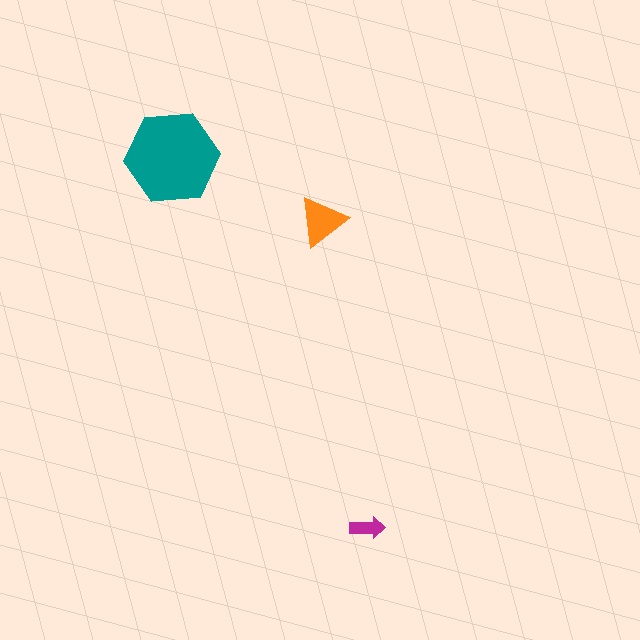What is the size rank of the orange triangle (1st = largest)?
2nd.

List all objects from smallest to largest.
The magenta arrow, the orange triangle, the teal hexagon.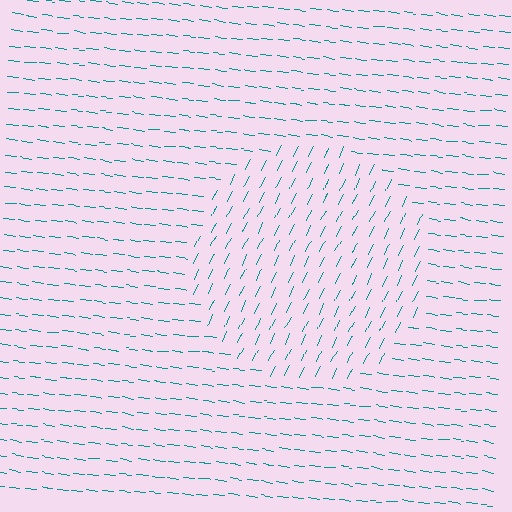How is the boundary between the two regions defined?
The boundary is defined purely by a change in line orientation (approximately 71 degrees difference). All lines are the same color and thickness.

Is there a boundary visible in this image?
Yes, there is a texture boundary formed by a change in line orientation.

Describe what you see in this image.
The image is filled with small teal line segments. A circle region in the image has lines oriented differently from the surrounding lines, creating a visible texture boundary.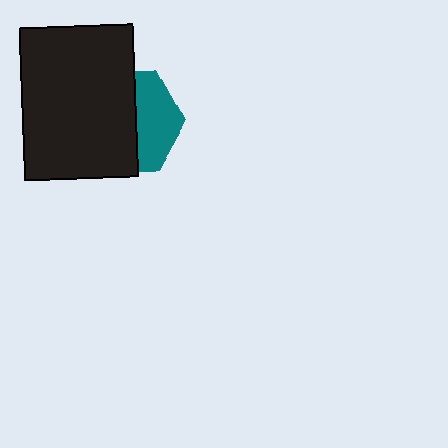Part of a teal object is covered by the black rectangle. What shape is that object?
It is a hexagon.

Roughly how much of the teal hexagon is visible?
A small part of it is visible (roughly 39%).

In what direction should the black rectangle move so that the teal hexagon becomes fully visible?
The black rectangle should move left. That is the shortest direction to clear the overlap and leave the teal hexagon fully visible.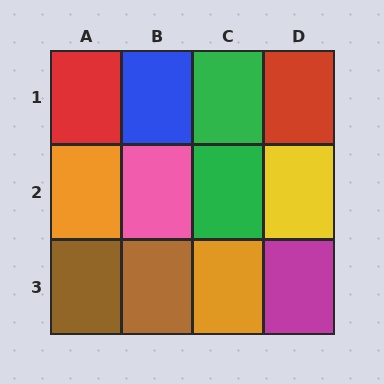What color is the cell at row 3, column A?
Brown.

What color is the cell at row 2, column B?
Pink.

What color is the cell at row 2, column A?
Orange.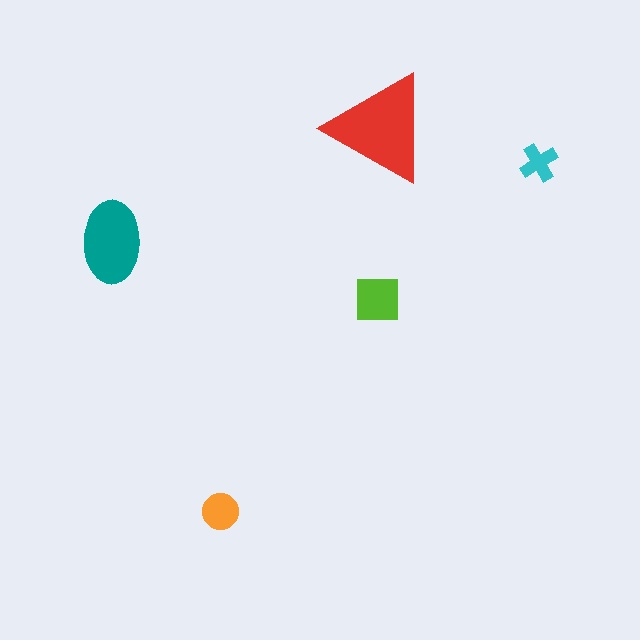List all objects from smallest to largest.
The cyan cross, the orange circle, the lime square, the teal ellipse, the red triangle.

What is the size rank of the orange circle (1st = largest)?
4th.